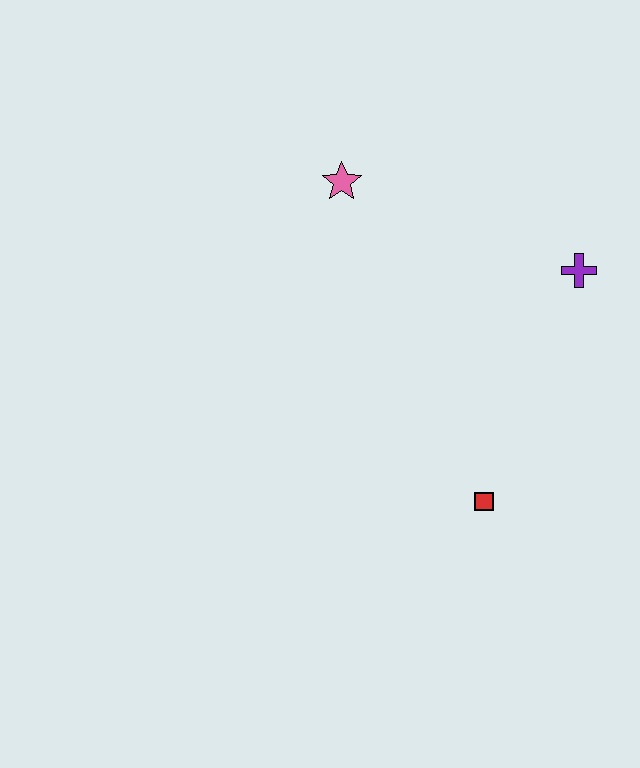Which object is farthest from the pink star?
The red square is farthest from the pink star.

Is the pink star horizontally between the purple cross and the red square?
No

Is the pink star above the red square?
Yes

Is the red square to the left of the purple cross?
Yes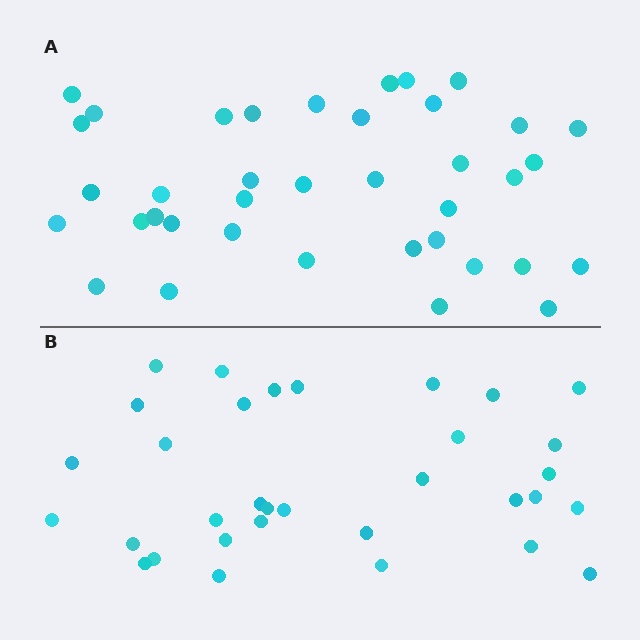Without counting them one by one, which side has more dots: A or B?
Region A (the top region) has more dots.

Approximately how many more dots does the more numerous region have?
Region A has about 5 more dots than region B.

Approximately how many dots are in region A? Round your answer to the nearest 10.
About 40 dots. (The exact count is 38, which rounds to 40.)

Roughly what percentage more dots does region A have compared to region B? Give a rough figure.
About 15% more.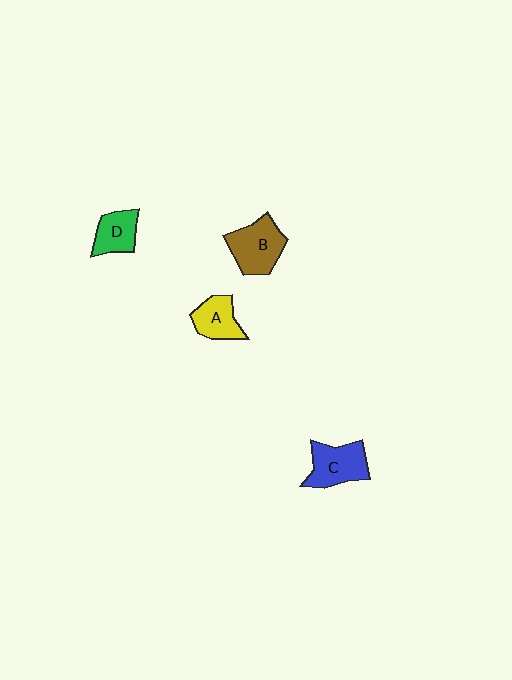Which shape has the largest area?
Shape B (brown).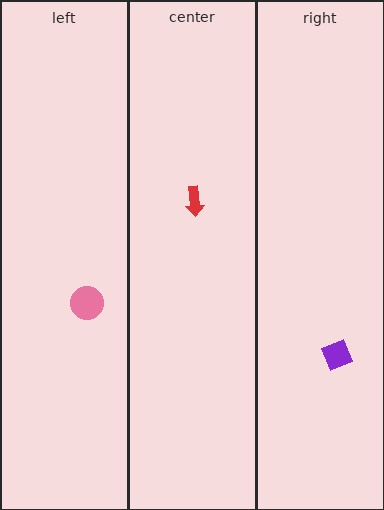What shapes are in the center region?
The red arrow.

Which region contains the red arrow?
The center region.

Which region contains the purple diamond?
The right region.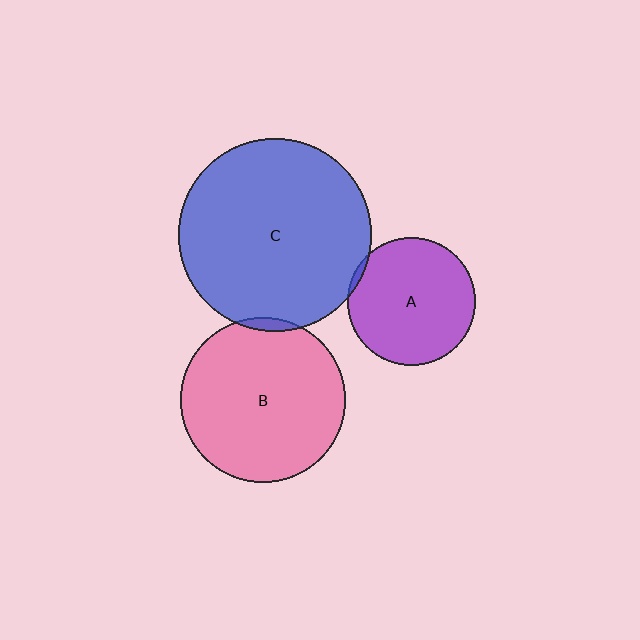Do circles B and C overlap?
Yes.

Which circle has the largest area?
Circle C (blue).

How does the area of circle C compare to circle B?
Approximately 1.4 times.